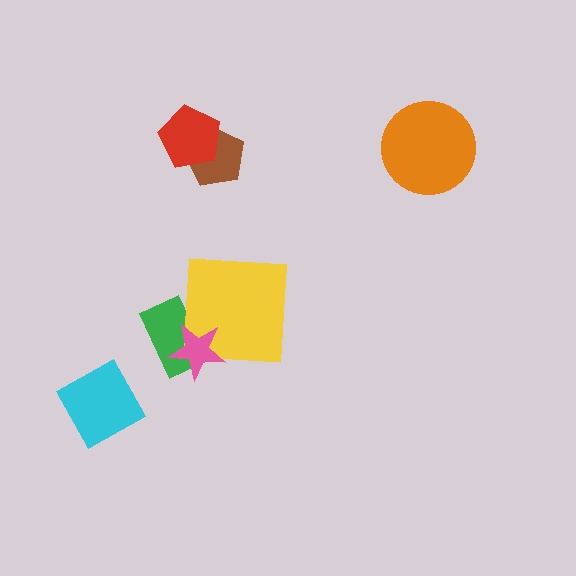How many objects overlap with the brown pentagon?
1 object overlaps with the brown pentagon.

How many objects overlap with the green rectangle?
2 objects overlap with the green rectangle.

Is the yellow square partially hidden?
Yes, it is partially covered by another shape.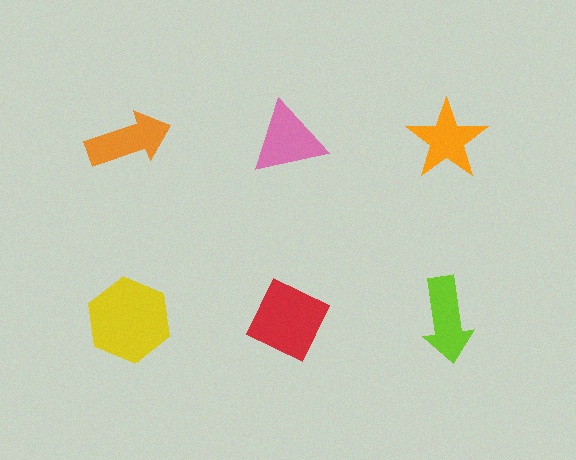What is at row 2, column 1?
A yellow hexagon.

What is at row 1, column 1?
An orange arrow.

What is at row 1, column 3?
An orange star.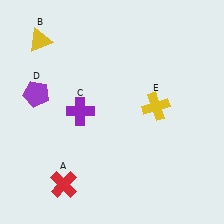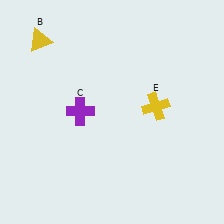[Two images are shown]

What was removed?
The red cross (A), the purple pentagon (D) were removed in Image 2.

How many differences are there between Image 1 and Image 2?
There are 2 differences between the two images.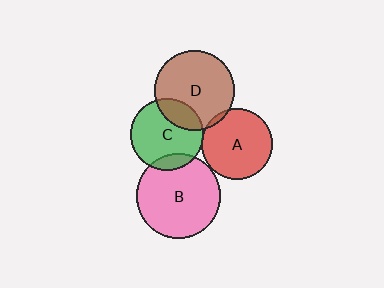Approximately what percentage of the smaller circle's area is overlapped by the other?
Approximately 25%.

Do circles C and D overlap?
Yes.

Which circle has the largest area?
Circle B (pink).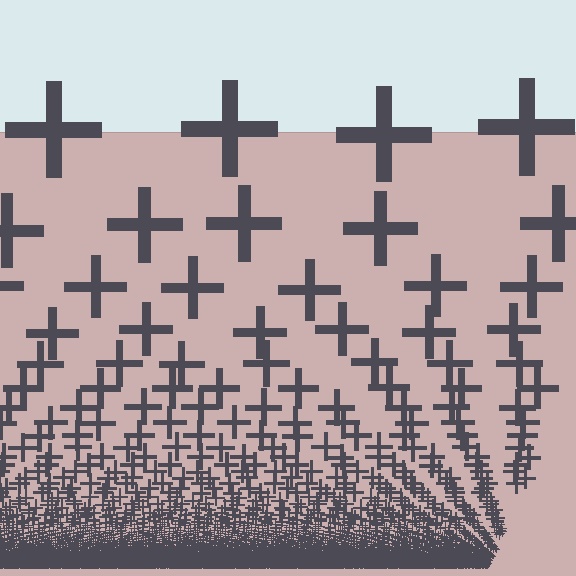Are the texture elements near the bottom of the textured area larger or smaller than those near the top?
Smaller. The gradient is inverted — elements near the bottom are smaller and denser.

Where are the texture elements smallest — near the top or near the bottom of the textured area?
Near the bottom.